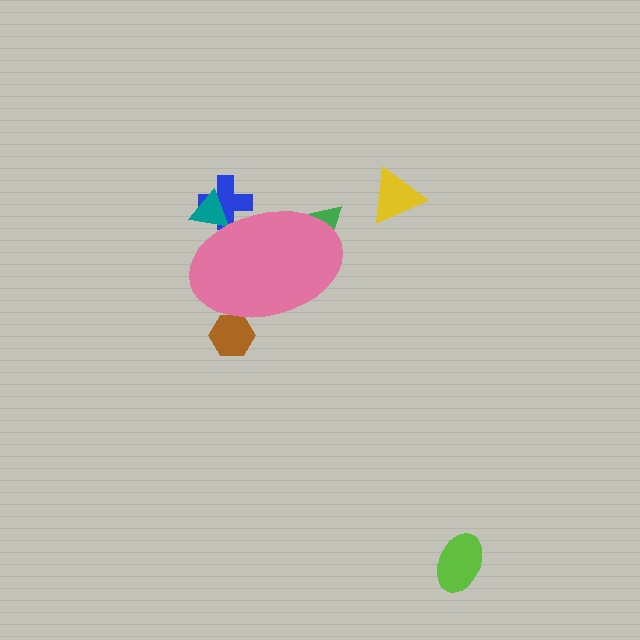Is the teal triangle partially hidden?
Yes, the teal triangle is partially hidden behind the pink ellipse.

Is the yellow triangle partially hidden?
No, the yellow triangle is fully visible.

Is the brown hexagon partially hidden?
Yes, the brown hexagon is partially hidden behind the pink ellipse.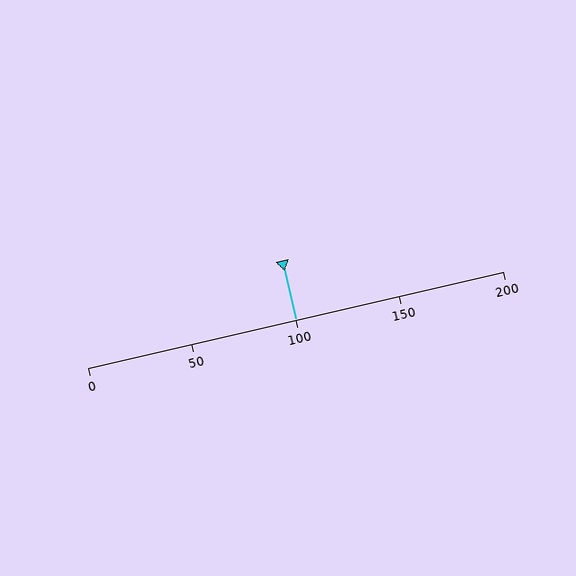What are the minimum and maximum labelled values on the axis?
The axis runs from 0 to 200.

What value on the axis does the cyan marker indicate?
The marker indicates approximately 100.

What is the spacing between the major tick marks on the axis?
The major ticks are spaced 50 apart.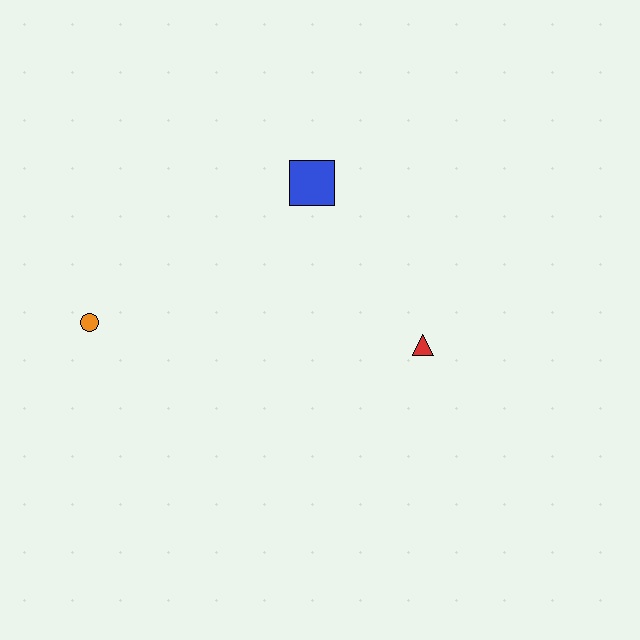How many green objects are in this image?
There are no green objects.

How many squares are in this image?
There is 1 square.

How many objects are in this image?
There are 3 objects.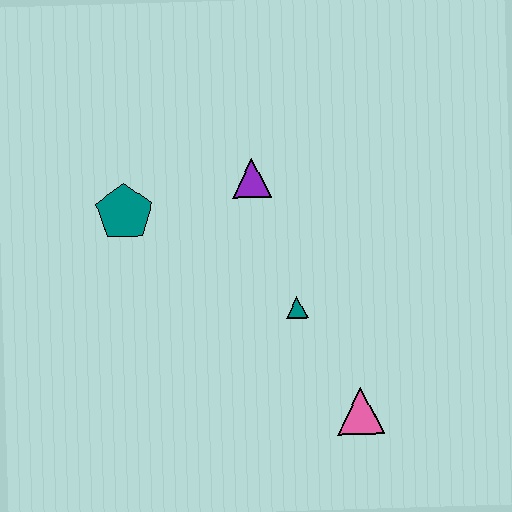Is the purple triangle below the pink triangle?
No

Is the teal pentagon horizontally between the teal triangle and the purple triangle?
No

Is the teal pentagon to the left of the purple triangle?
Yes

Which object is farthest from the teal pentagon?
The pink triangle is farthest from the teal pentagon.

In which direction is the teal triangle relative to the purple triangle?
The teal triangle is below the purple triangle.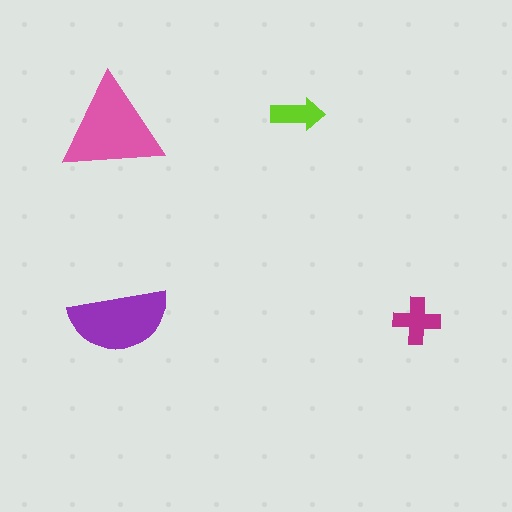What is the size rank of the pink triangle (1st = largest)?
1st.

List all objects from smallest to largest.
The lime arrow, the magenta cross, the purple semicircle, the pink triangle.